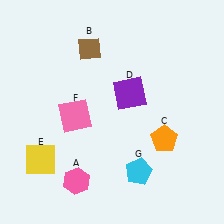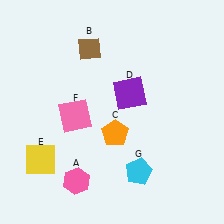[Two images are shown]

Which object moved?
The orange pentagon (C) moved left.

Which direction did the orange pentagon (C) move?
The orange pentagon (C) moved left.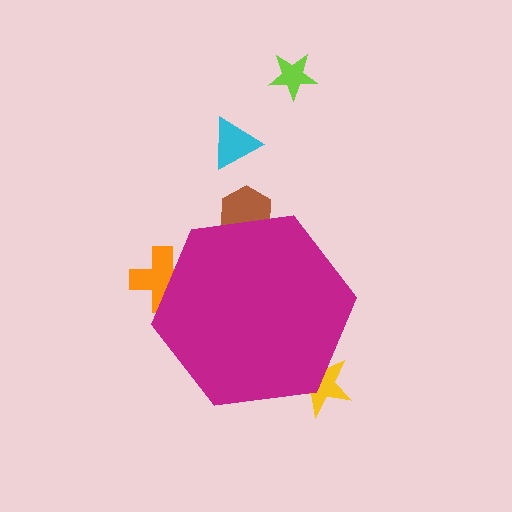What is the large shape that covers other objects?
A magenta hexagon.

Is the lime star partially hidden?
No, the lime star is fully visible.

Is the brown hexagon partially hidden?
Yes, the brown hexagon is partially hidden behind the magenta hexagon.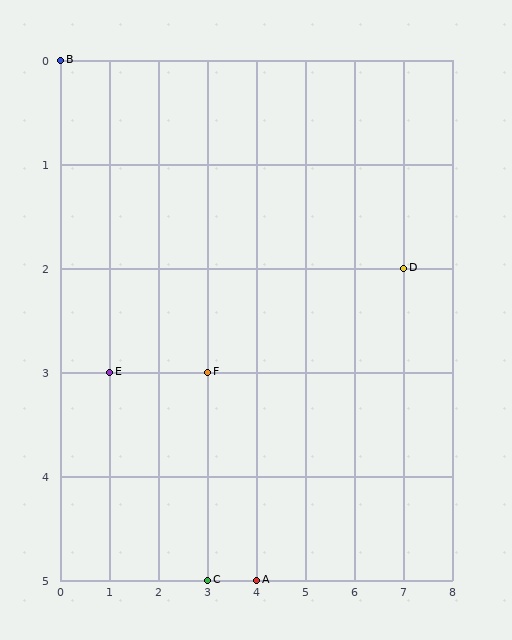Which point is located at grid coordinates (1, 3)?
Point E is at (1, 3).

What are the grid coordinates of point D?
Point D is at grid coordinates (7, 2).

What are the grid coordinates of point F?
Point F is at grid coordinates (3, 3).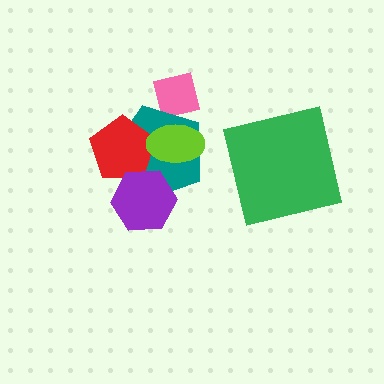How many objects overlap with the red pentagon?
3 objects overlap with the red pentagon.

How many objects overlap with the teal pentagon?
4 objects overlap with the teal pentagon.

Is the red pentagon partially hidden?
Yes, it is partially covered by another shape.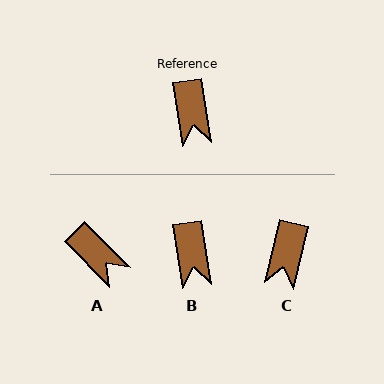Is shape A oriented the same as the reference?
No, it is off by about 36 degrees.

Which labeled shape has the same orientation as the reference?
B.